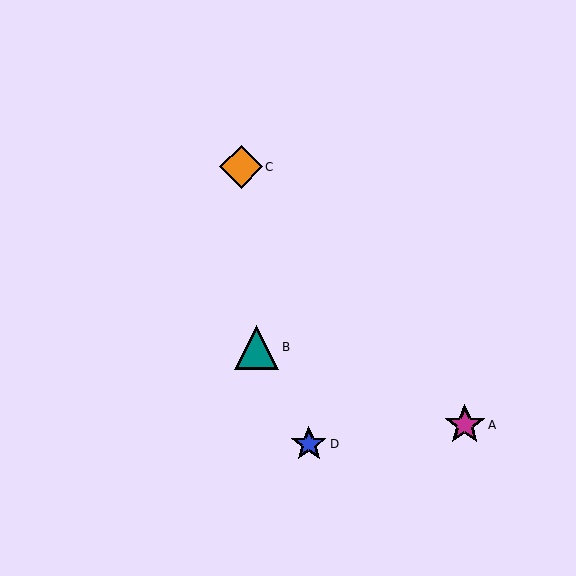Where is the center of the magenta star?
The center of the magenta star is at (465, 425).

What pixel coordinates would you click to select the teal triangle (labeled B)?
Click at (257, 347) to select the teal triangle B.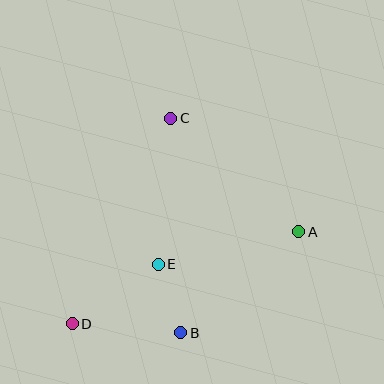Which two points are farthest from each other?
Points A and D are farthest from each other.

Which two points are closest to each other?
Points B and E are closest to each other.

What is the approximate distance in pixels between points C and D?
The distance between C and D is approximately 228 pixels.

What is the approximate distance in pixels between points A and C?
The distance between A and C is approximately 171 pixels.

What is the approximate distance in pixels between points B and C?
The distance between B and C is approximately 215 pixels.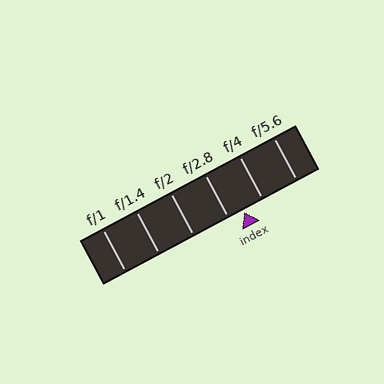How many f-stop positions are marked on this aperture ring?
There are 6 f-stop positions marked.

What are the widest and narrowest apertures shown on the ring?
The widest aperture shown is f/1 and the narrowest is f/5.6.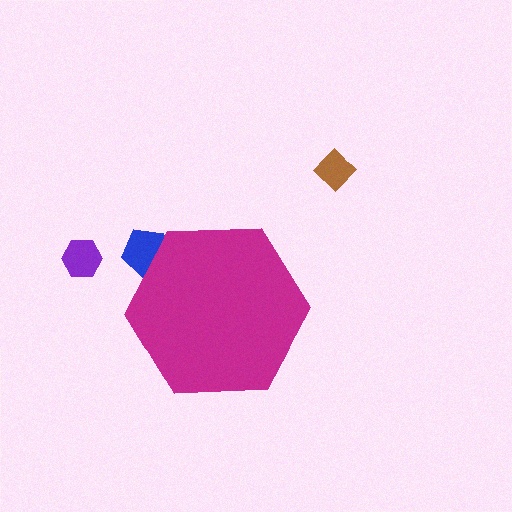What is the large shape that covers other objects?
A magenta hexagon.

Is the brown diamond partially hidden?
No, the brown diamond is fully visible.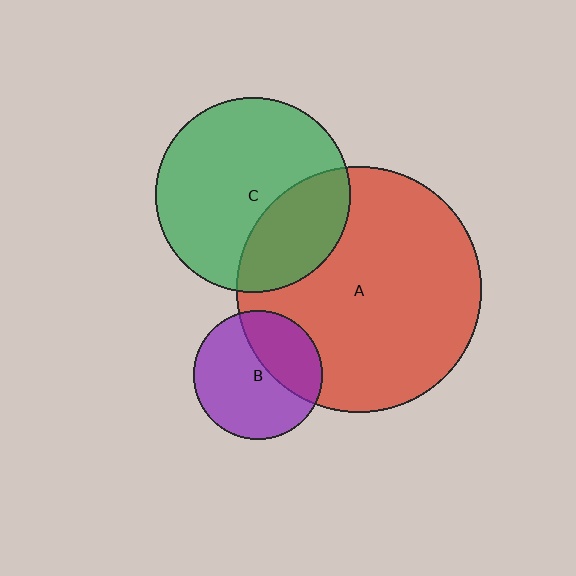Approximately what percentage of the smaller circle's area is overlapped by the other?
Approximately 30%.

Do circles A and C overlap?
Yes.